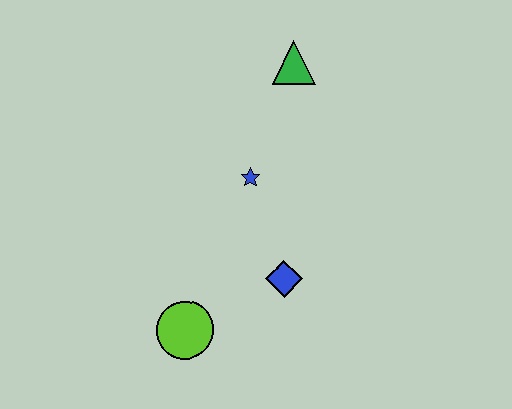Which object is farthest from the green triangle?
The lime circle is farthest from the green triangle.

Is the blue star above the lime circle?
Yes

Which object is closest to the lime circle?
The blue diamond is closest to the lime circle.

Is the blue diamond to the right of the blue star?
Yes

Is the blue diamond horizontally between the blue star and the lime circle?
No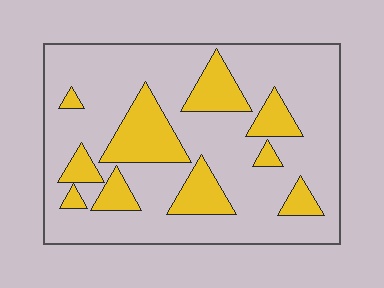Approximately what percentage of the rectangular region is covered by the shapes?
Approximately 25%.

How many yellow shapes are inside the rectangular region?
10.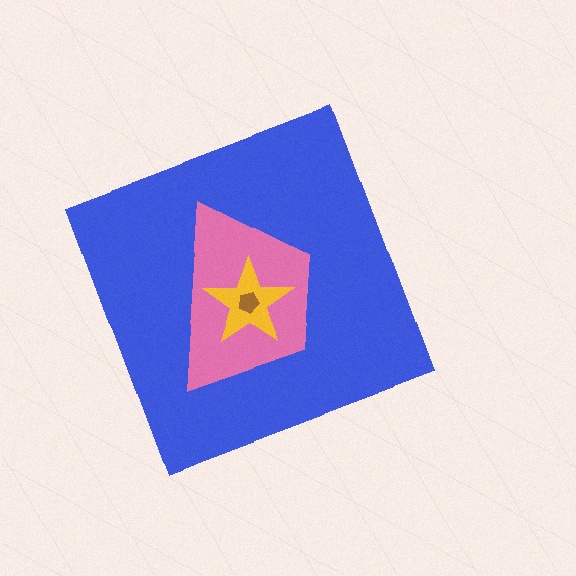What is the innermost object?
The brown pentagon.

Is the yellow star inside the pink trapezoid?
Yes.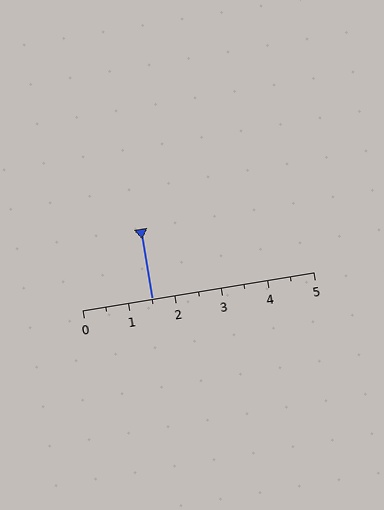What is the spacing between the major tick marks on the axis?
The major ticks are spaced 1 apart.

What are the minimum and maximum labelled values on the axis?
The axis runs from 0 to 5.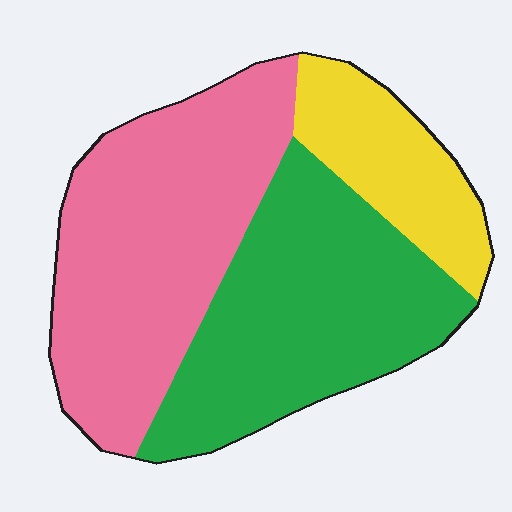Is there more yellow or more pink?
Pink.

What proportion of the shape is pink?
Pink covers roughly 45% of the shape.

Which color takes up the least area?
Yellow, at roughly 15%.